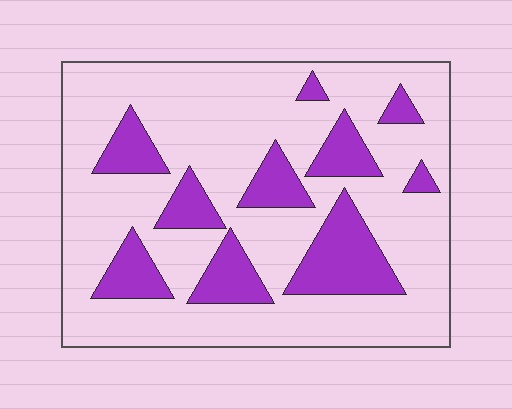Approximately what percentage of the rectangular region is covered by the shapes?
Approximately 25%.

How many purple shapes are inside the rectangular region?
10.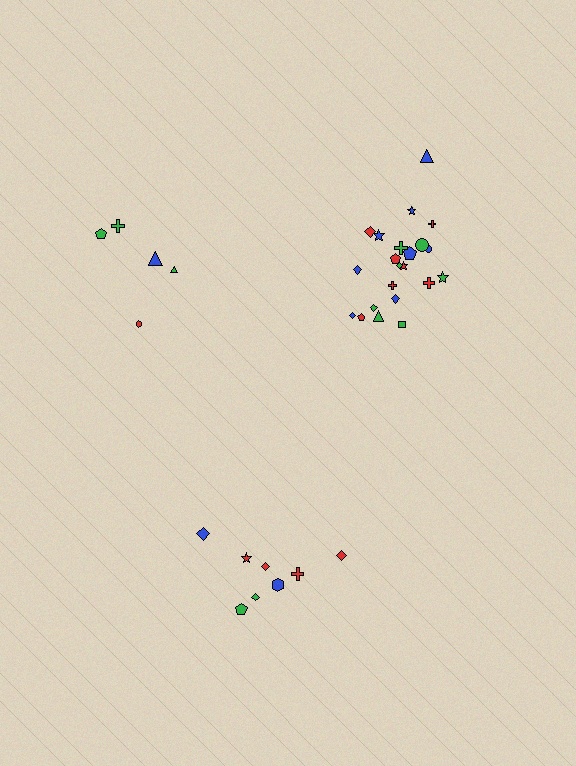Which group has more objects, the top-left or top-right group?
The top-right group.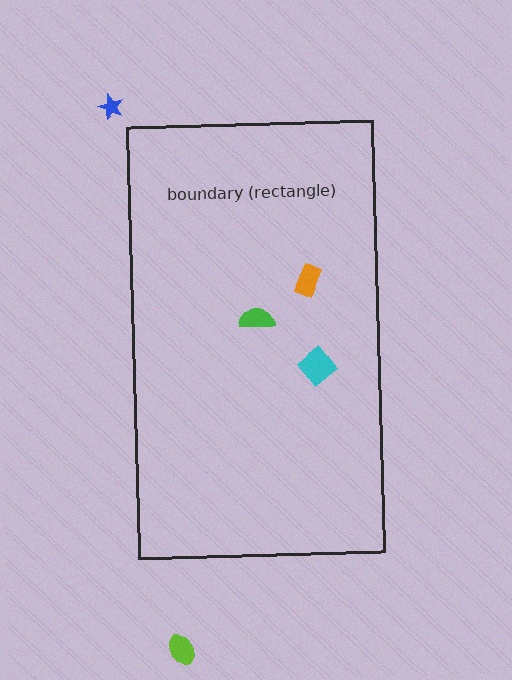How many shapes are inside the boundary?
3 inside, 2 outside.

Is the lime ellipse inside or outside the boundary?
Outside.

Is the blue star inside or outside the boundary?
Outside.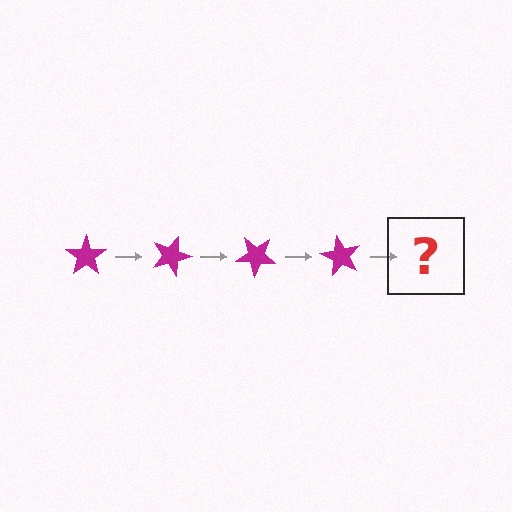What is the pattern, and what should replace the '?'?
The pattern is that the star rotates 20 degrees each step. The '?' should be a magenta star rotated 80 degrees.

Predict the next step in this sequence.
The next step is a magenta star rotated 80 degrees.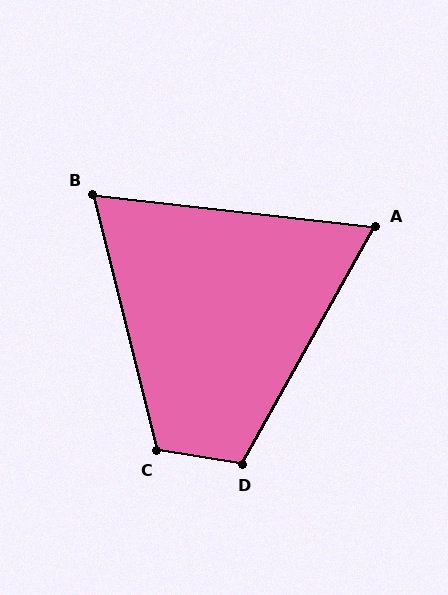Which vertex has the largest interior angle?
C, at approximately 113 degrees.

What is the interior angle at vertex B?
Approximately 70 degrees (acute).